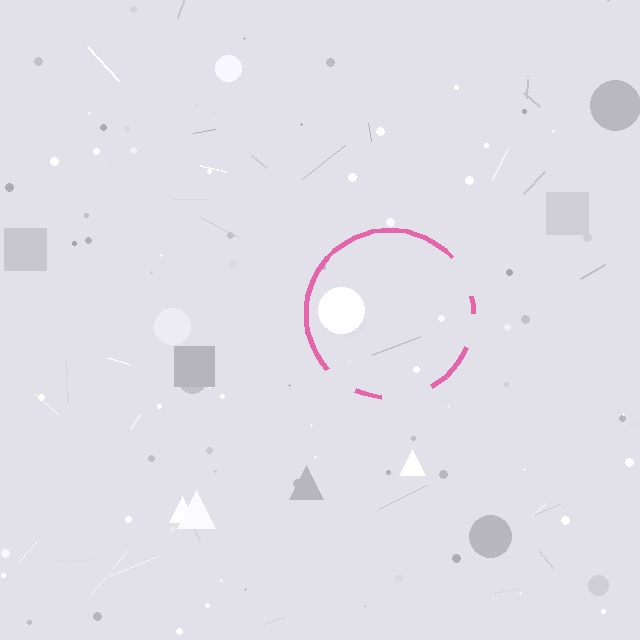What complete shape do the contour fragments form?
The contour fragments form a circle.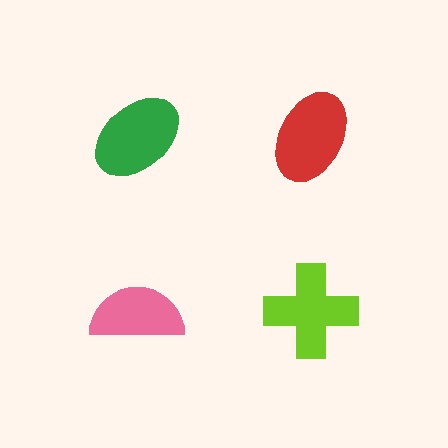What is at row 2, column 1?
A pink semicircle.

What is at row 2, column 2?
A lime cross.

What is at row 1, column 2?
A red ellipse.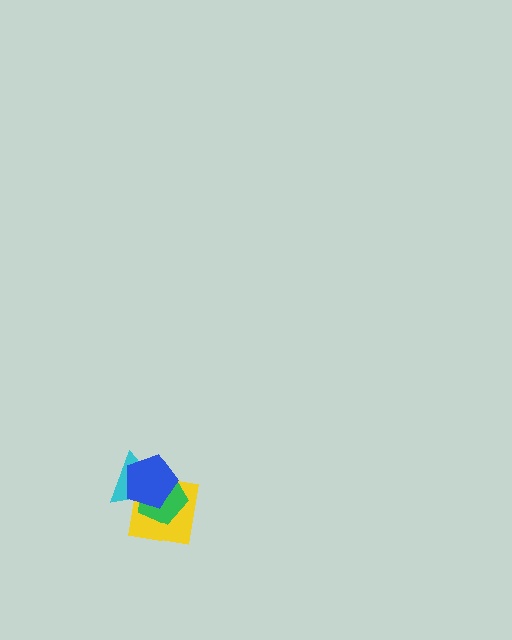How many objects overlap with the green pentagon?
3 objects overlap with the green pentagon.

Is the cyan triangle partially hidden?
Yes, it is partially covered by another shape.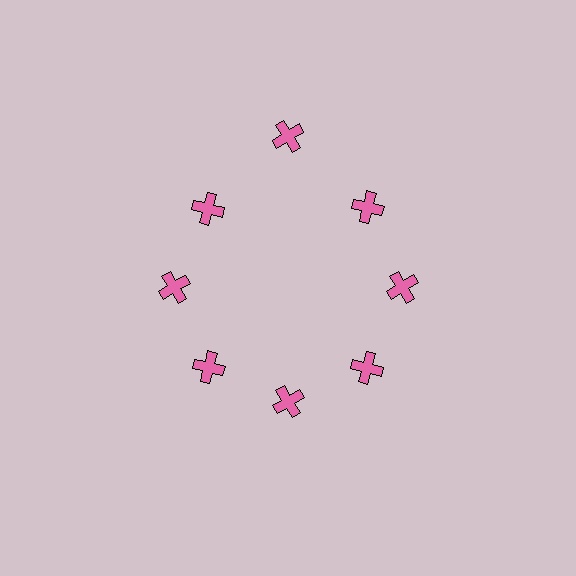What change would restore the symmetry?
The symmetry would be restored by moving it inward, back onto the ring so that all 8 crosses sit at equal angles and equal distance from the center.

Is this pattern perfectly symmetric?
No. The 8 pink crosses are arranged in a ring, but one element near the 12 o'clock position is pushed outward from the center, breaking the 8-fold rotational symmetry.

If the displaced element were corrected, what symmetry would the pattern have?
It would have 8-fold rotational symmetry — the pattern would map onto itself every 45 degrees.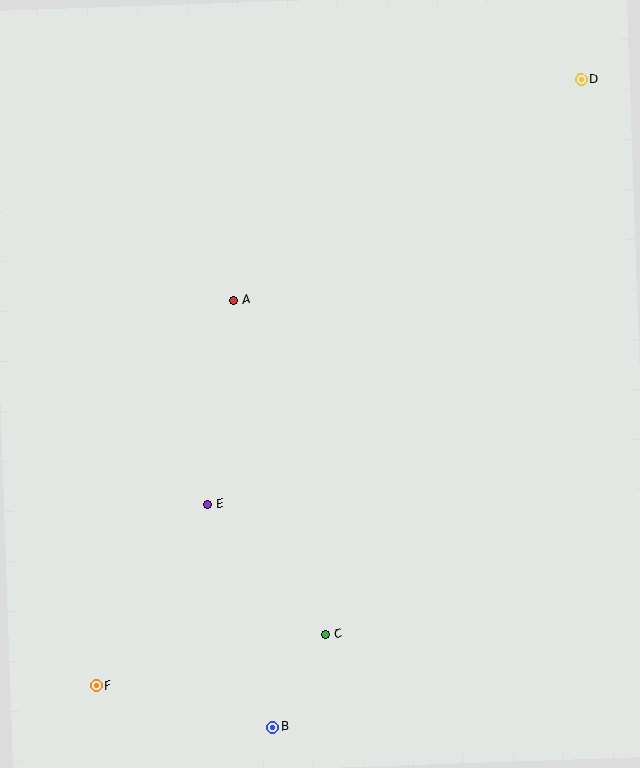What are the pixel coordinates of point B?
Point B is at (273, 727).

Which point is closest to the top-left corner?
Point A is closest to the top-left corner.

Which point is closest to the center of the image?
Point A at (234, 300) is closest to the center.